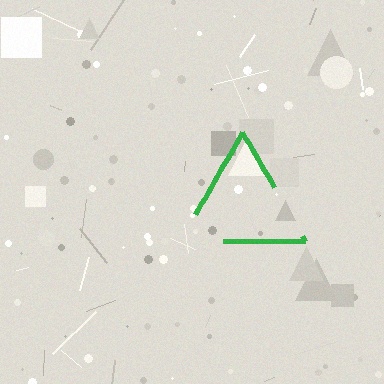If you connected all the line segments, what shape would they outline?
They would outline a triangle.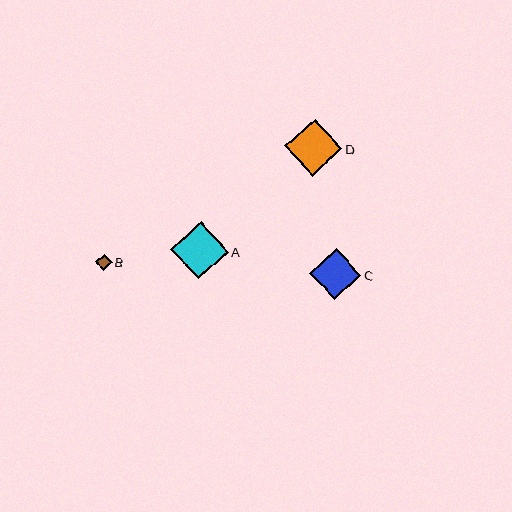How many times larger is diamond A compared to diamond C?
Diamond A is approximately 1.1 times the size of diamond C.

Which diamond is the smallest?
Diamond B is the smallest with a size of approximately 16 pixels.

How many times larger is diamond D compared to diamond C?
Diamond D is approximately 1.1 times the size of diamond C.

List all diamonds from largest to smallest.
From largest to smallest: A, D, C, B.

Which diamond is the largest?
Diamond A is the largest with a size of approximately 58 pixels.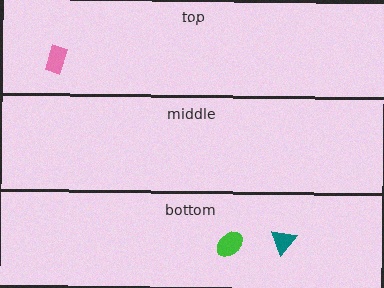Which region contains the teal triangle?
The bottom region.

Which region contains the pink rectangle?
The top region.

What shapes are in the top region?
The pink rectangle.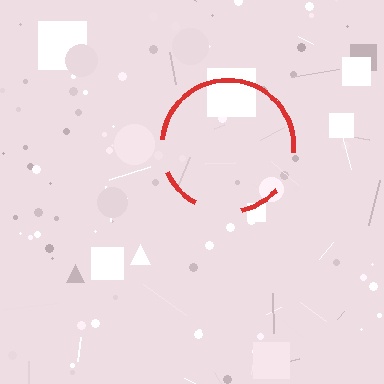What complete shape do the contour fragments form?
The contour fragments form a circle.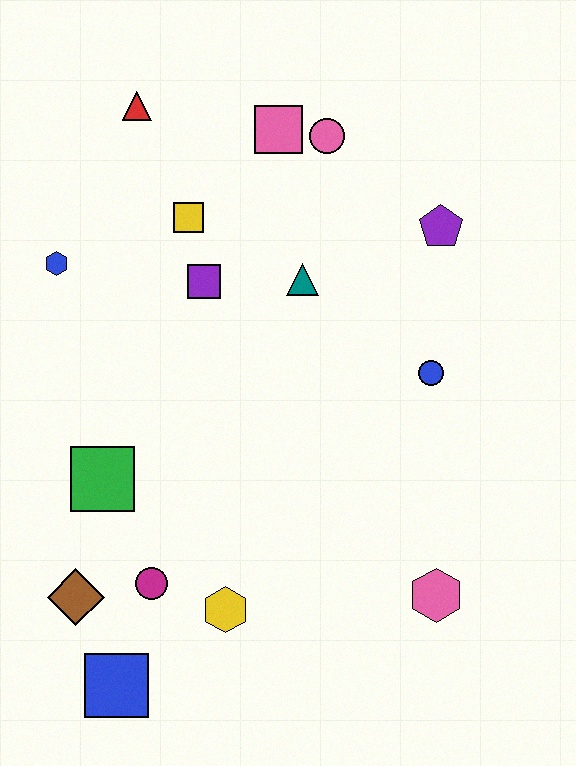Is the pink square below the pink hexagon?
No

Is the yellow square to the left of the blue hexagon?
No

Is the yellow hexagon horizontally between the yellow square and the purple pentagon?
Yes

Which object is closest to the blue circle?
The purple pentagon is closest to the blue circle.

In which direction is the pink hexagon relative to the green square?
The pink hexagon is to the right of the green square.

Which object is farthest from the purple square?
The blue square is farthest from the purple square.